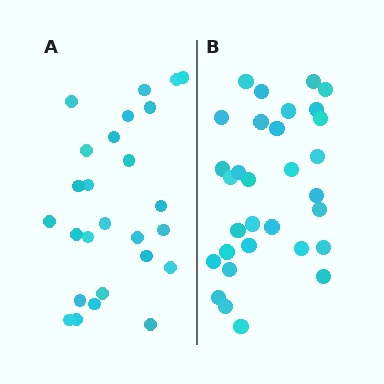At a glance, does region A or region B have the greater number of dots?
Region B (the right region) has more dots.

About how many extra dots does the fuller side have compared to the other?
Region B has about 5 more dots than region A.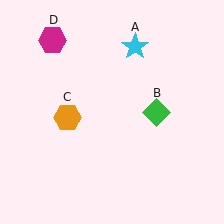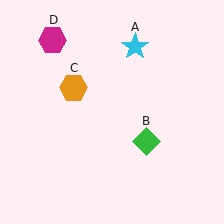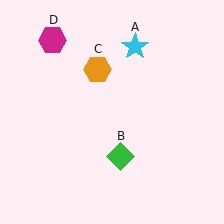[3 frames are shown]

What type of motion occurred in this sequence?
The green diamond (object B), orange hexagon (object C) rotated clockwise around the center of the scene.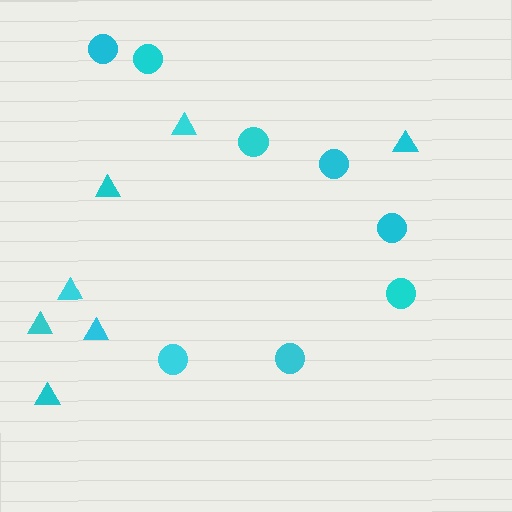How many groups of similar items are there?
There are 2 groups: one group of circles (8) and one group of triangles (7).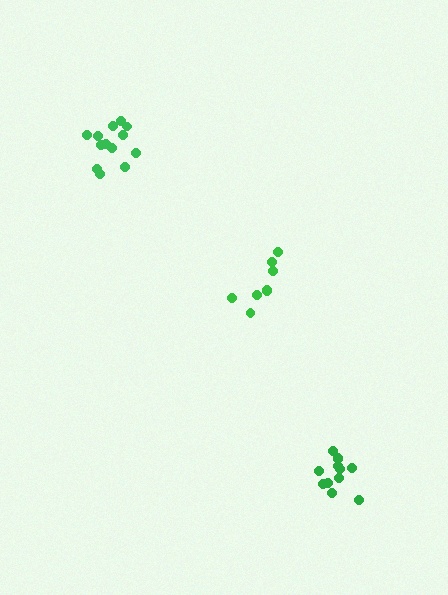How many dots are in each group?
Group 1: 13 dots, Group 2: 8 dots, Group 3: 13 dots (34 total).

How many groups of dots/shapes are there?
There are 3 groups.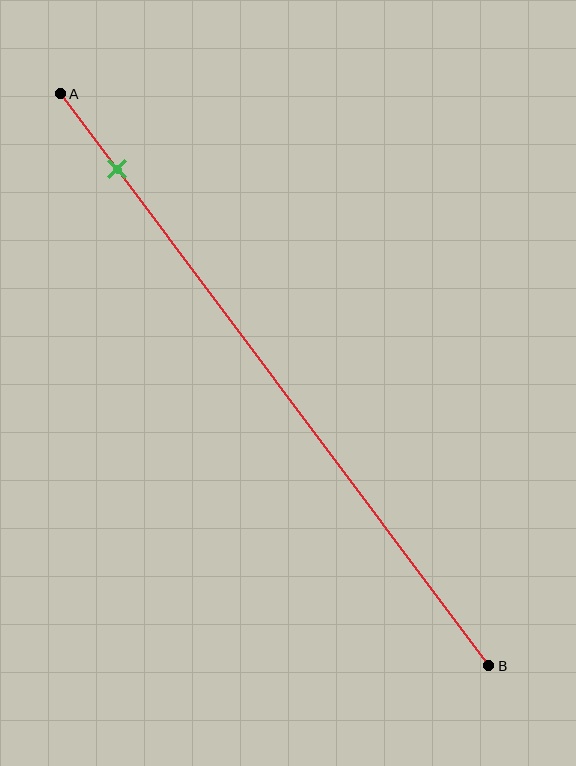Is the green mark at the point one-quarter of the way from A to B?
No, the mark is at about 15% from A, not at the 25% one-quarter point.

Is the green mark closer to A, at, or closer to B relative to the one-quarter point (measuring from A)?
The green mark is closer to point A than the one-quarter point of segment AB.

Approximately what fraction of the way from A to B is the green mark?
The green mark is approximately 15% of the way from A to B.